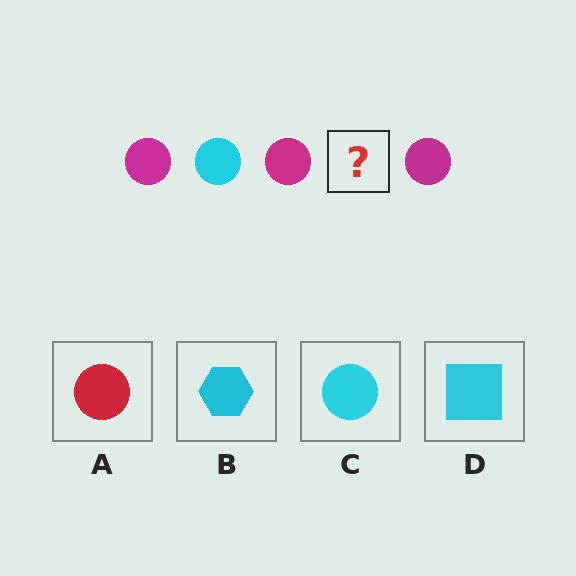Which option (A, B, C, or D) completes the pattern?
C.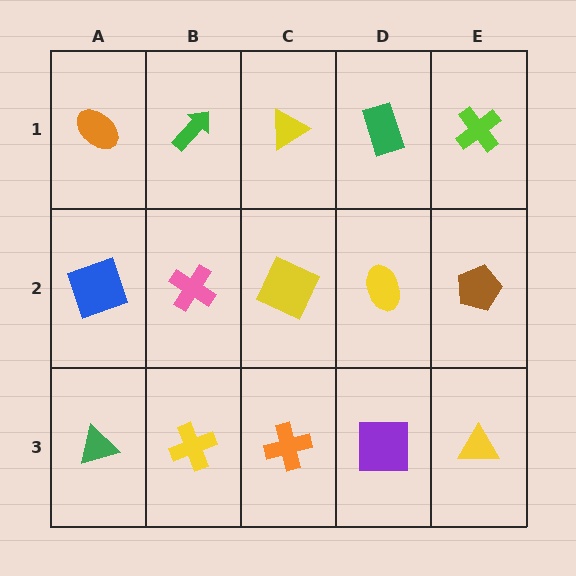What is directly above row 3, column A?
A blue square.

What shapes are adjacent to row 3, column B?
A pink cross (row 2, column B), a green triangle (row 3, column A), an orange cross (row 3, column C).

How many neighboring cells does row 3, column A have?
2.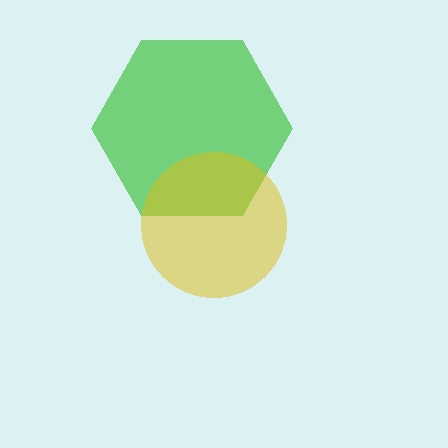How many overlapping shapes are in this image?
There are 2 overlapping shapes in the image.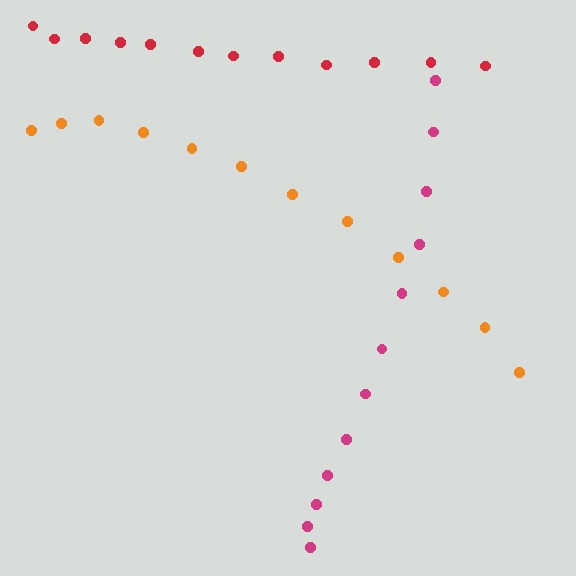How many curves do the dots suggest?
There are 3 distinct paths.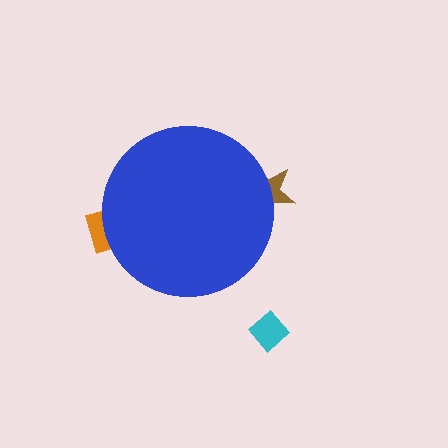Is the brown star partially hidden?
Yes, the brown star is partially hidden behind the blue circle.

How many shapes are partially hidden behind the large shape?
2 shapes are partially hidden.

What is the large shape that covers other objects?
A blue circle.